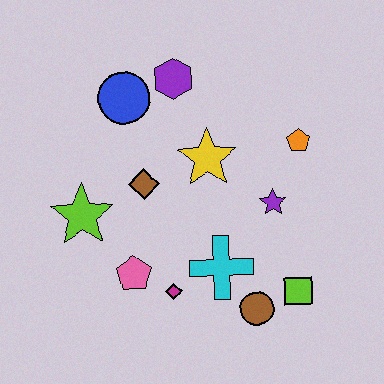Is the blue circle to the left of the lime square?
Yes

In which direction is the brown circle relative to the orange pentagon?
The brown circle is below the orange pentagon.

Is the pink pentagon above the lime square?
Yes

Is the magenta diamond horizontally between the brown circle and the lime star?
Yes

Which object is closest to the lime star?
The brown diamond is closest to the lime star.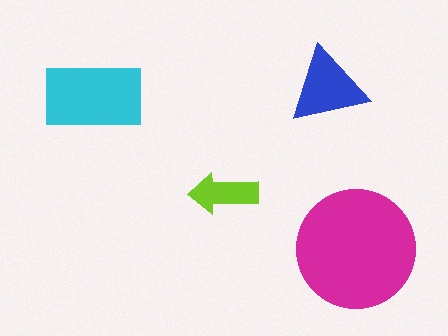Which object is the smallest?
The lime arrow.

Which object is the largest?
The magenta circle.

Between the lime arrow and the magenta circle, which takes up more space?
The magenta circle.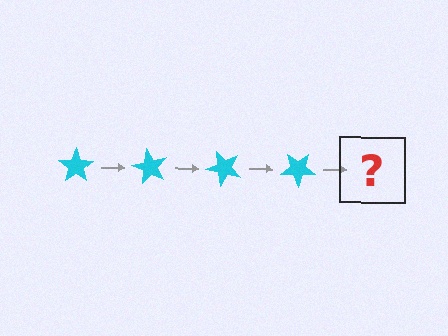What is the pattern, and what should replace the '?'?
The pattern is that the star rotates 60 degrees each step. The '?' should be a cyan star rotated 240 degrees.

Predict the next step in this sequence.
The next step is a cyan star rotated 240 degrees.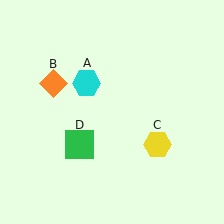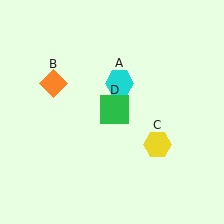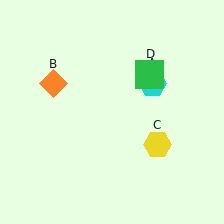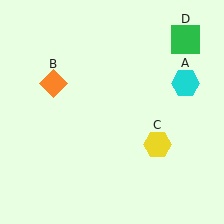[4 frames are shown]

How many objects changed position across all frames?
2 objects changed position: cyan hexagon (object A), green square (object D).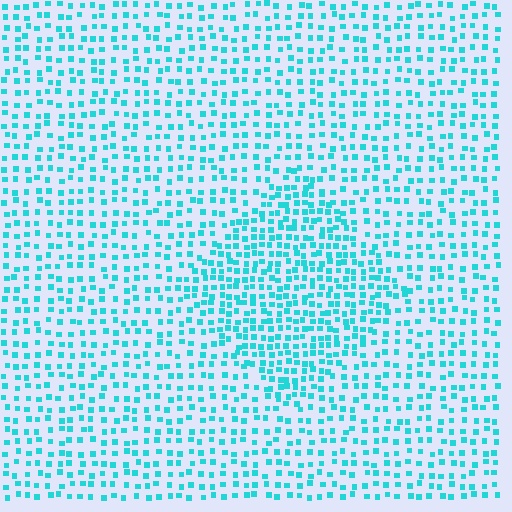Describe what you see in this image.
The image contains small cyan elements arranged at two different densities. A diamond-shaped region is visible where the elements are more densely packed than the surrounding area.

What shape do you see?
I see a diamond.